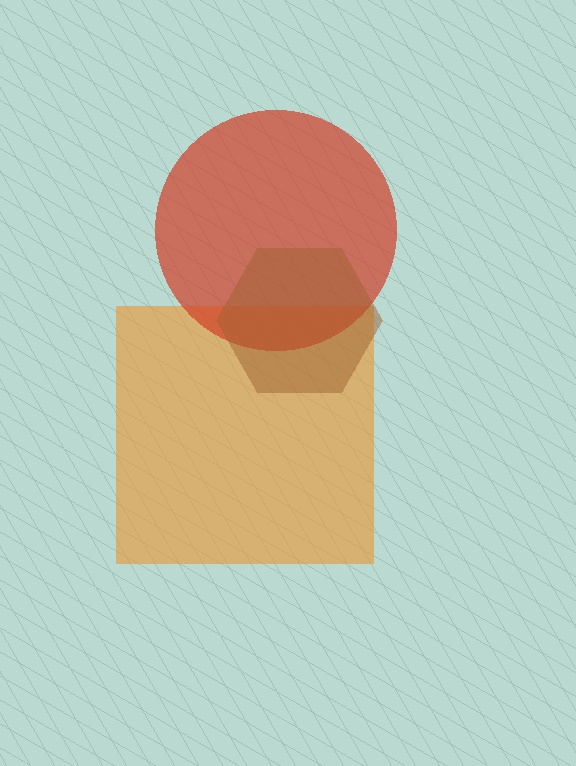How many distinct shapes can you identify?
There are 3 distinct shapes: an orange square, a red circle, a brown hexagon.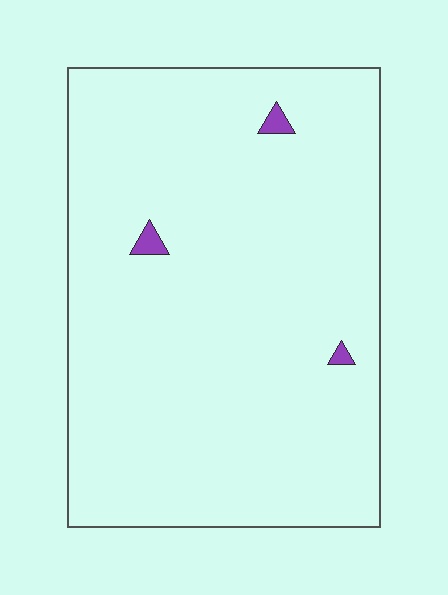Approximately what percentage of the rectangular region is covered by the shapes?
Approximately 0%.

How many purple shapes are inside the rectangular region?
3.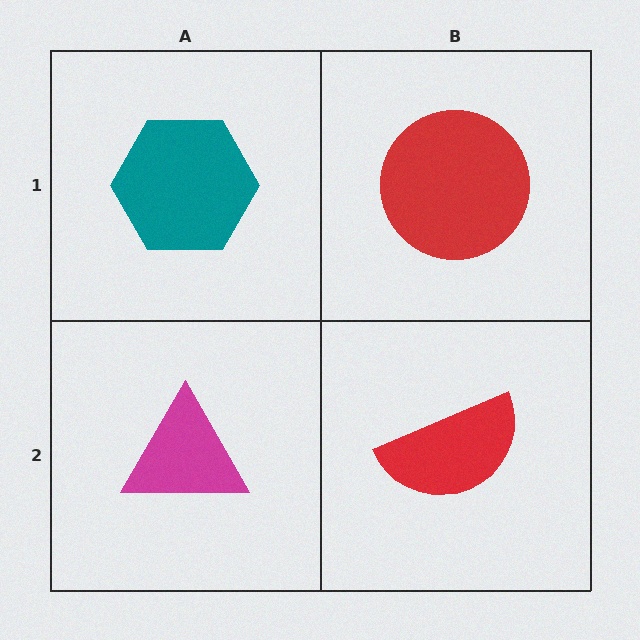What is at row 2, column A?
A magenta triangle.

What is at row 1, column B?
A red circle.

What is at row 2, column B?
A red semicircle.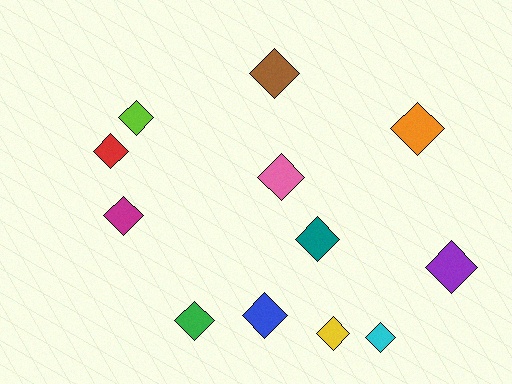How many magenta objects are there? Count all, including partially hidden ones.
There is 1 magenta object.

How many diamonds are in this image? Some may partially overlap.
There are 12 diamonds.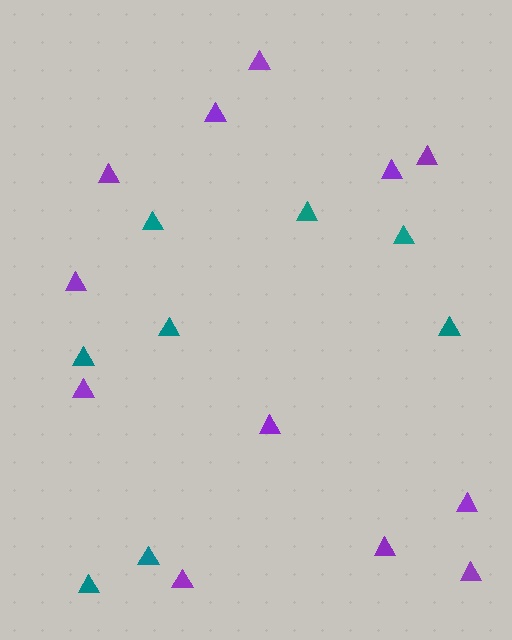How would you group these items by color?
There are 2 groups: one group of purple triangles (12) and one group of teal triangles (8).